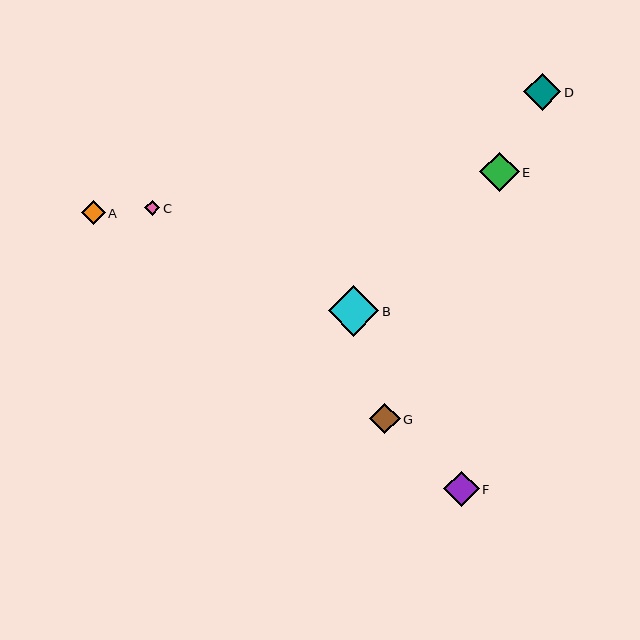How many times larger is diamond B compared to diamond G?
Diamond B is approximately 1.7 times the size of diamond G.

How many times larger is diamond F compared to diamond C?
Diamond F is approximately 2.3 times the size of diamond C.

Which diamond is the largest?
Diamond B is the largest with a size of approximately 51 pixels.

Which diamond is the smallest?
Diamond C is the smallest with a size of approximately 15 pixels.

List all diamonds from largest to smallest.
From largest to smallest: B, E, D, F, G, A, C.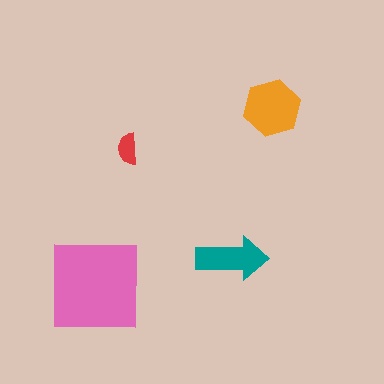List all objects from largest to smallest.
The pink square, the orange hexagon, the teal arrow, the red semicircle.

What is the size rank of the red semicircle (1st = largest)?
4th.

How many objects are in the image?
There are 4 objects in the image.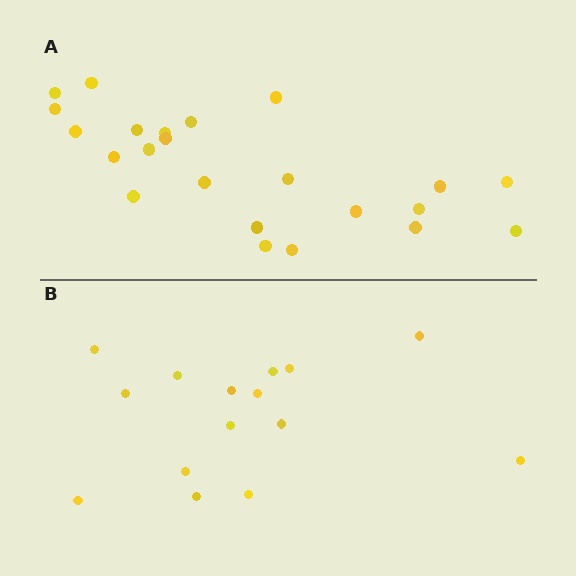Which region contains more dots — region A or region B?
Region A (the top region) has more dots.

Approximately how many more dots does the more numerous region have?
Region A has roughly 8 or so more dots than region B.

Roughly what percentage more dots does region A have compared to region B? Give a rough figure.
About 55% more.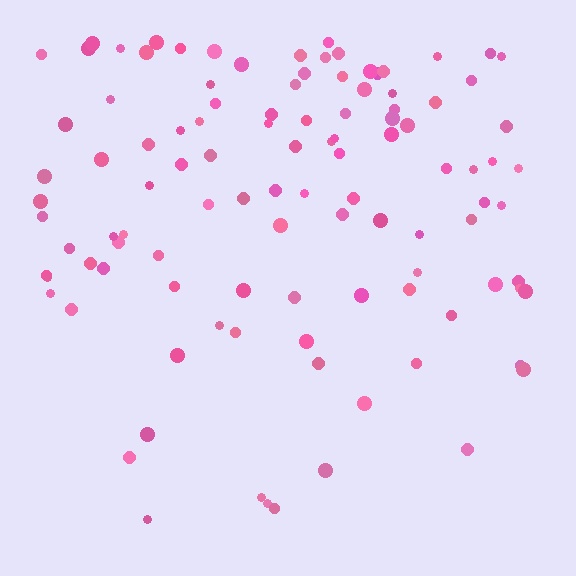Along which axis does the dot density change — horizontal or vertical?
Vertical.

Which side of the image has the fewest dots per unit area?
The bottom.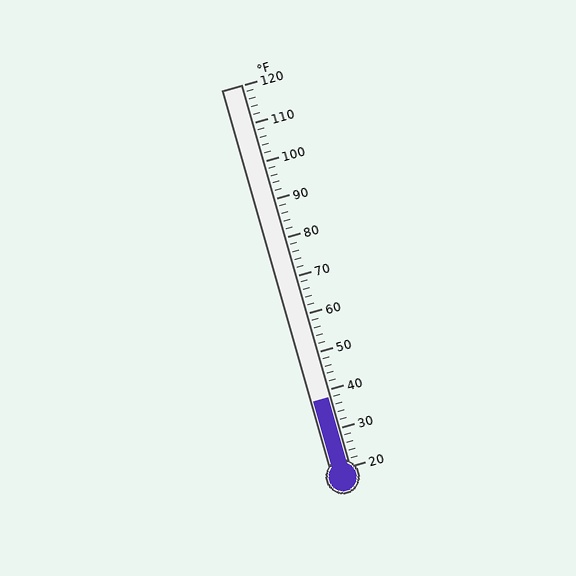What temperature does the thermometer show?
The thermometer shows approximately 38°F.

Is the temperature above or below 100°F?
The temperature is below 100°F.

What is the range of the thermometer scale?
The thermometer scale ranges from 20°F to 120°F.